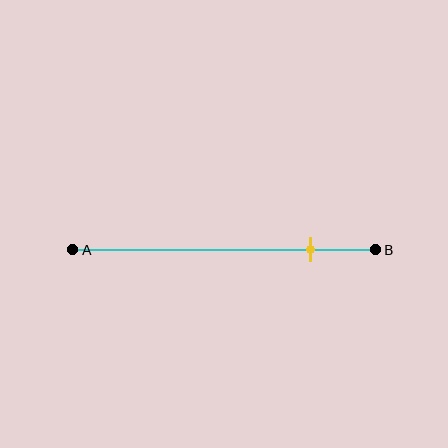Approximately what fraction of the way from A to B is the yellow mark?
The yellow mark is approximately 80% of the way from A to B.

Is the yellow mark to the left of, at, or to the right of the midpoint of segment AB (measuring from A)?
The yellow mark is to the right of the midpoint of segment AB.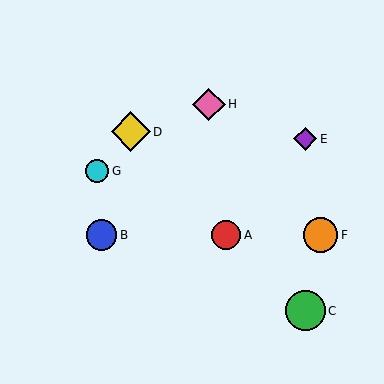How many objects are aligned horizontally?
3 objects (A, B, F) are aligned horizontally.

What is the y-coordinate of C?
Object C is at y≈311.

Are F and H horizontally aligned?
No, F is at y≈235 and H is at y≈104.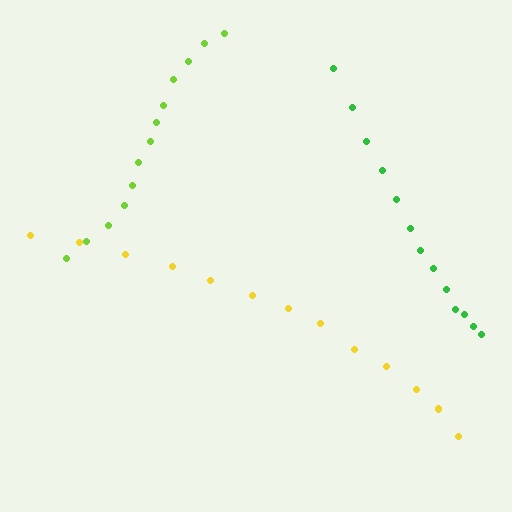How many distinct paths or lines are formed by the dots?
There are 3 distinct paths.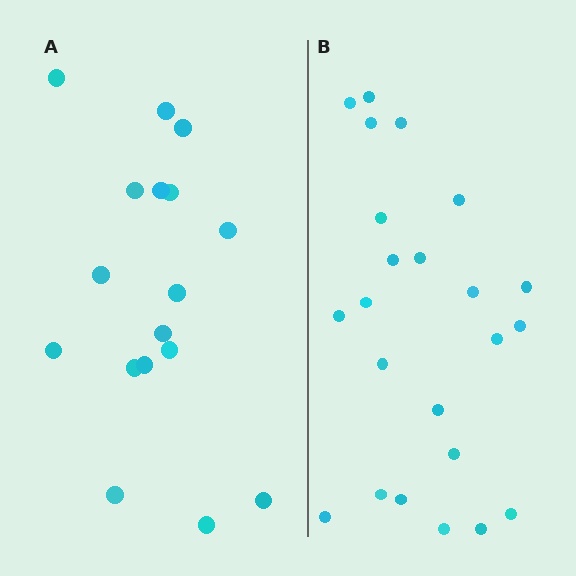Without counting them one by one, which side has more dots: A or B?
Region B (the right region) has more dots.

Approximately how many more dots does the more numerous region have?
Region B has about 6 more dots than region A.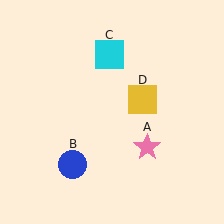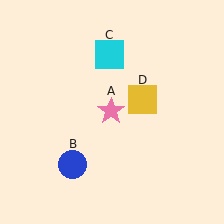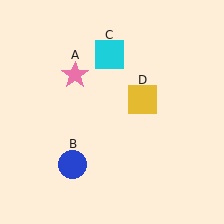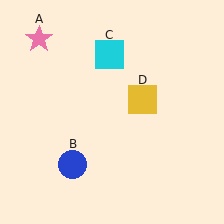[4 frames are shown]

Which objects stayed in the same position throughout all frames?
Blue circle (object B) and cyan square (object C) and yellow square (object D) remained stationary.